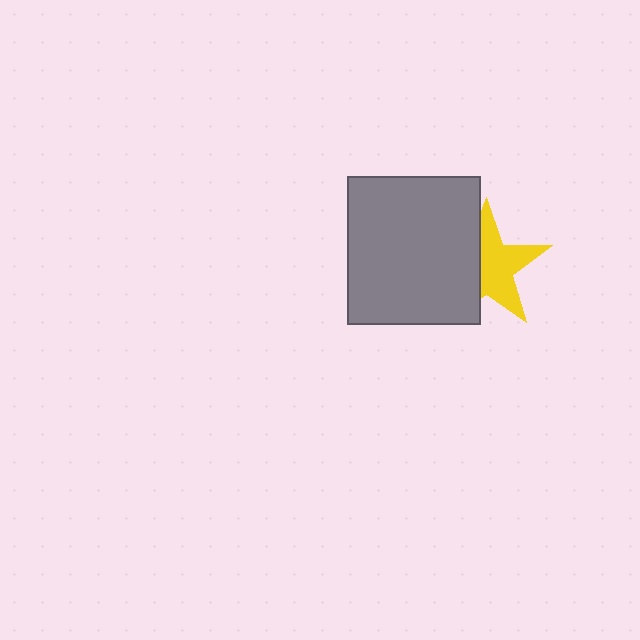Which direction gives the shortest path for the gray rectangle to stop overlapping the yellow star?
Moving left gives the shortest separation.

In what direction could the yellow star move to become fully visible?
The yellow star could move right. That would shift it out from behind the gray rectangle entirely.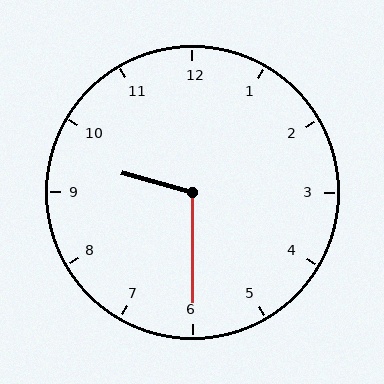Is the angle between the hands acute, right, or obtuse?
It is obtuse.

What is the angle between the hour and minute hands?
Approximately 105 degrees.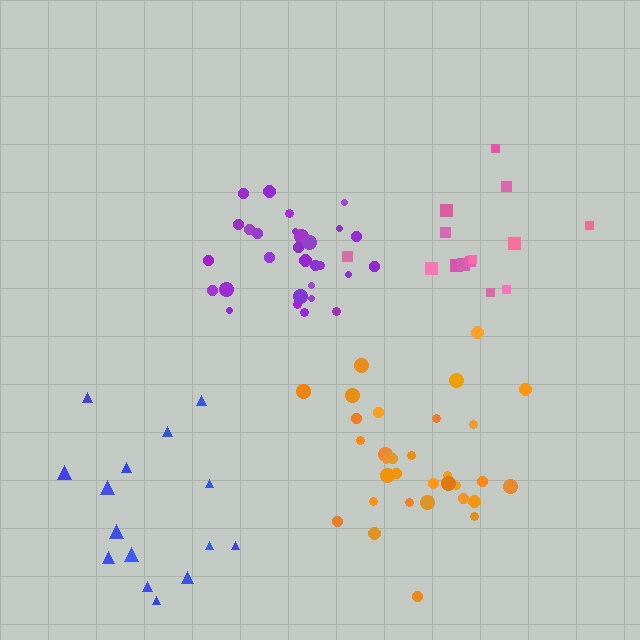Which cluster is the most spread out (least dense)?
Blue.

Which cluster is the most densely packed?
Purple.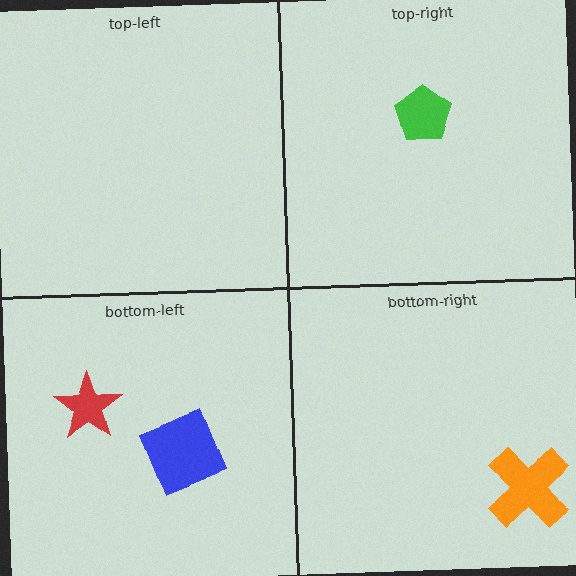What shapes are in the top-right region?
The green pentagon.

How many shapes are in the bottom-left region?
2.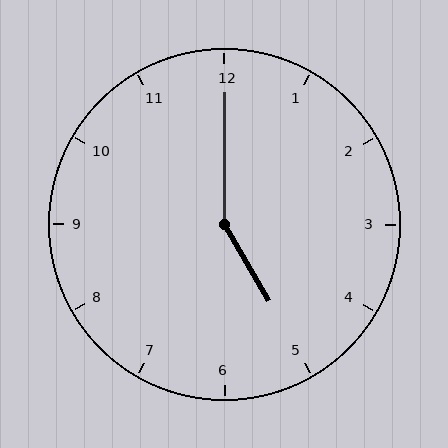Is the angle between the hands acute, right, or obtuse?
It is obtuse.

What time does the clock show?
5:00.